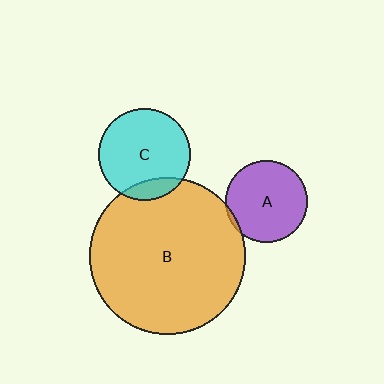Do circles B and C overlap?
Yes.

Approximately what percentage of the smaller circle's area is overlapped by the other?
Approximately 15%.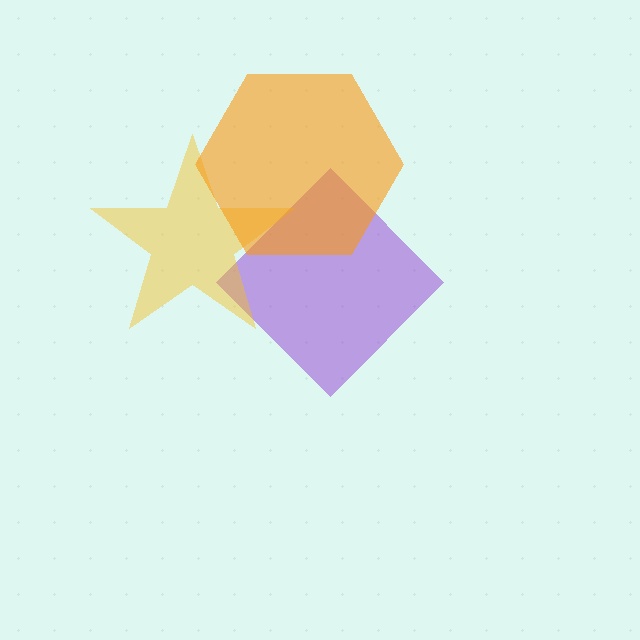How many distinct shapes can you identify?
There are 3 distinct shapes: a purple diamond, a yellow star, an orange hexagon.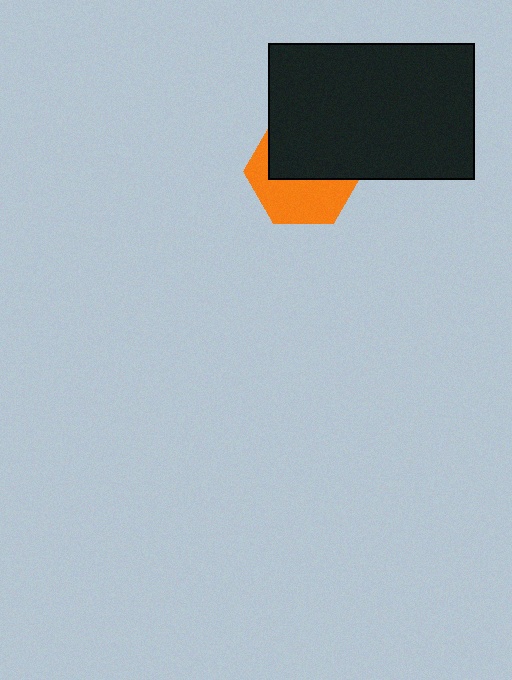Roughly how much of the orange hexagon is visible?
About half of it is visible (roughly 48%).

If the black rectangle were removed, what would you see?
You would see the complete orange hexagon.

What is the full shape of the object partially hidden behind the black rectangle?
The partially hidden object is an orange hexagon.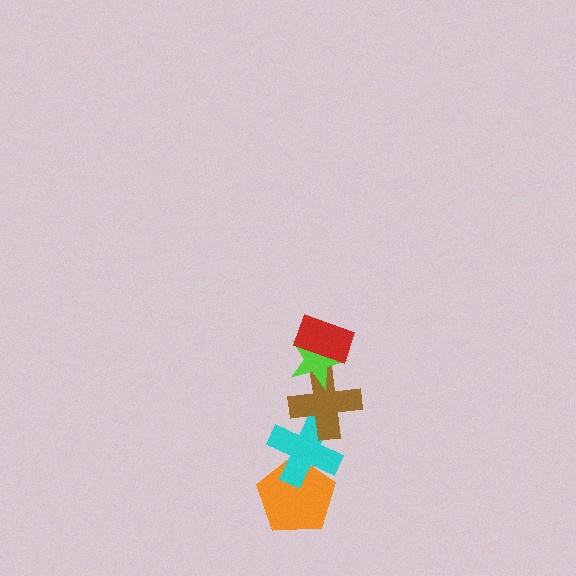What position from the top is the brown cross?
The brown cross is 3rd from the top.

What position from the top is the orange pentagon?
The orange pentagon is 5th from the top.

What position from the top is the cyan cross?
The cyan cross is 4th from the top.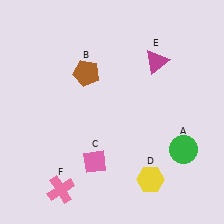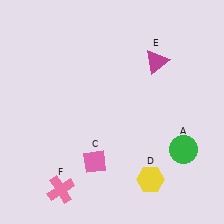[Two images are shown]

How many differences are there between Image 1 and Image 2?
There is 1 difference between the two images.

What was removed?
The brown pentagon (B) was removed in Image 2.